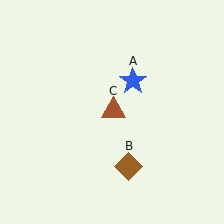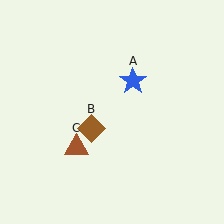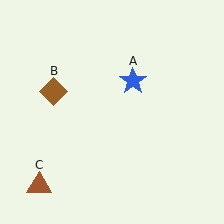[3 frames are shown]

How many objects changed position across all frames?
2 objects changed position: brown diamond (object B), brown triangle (object C).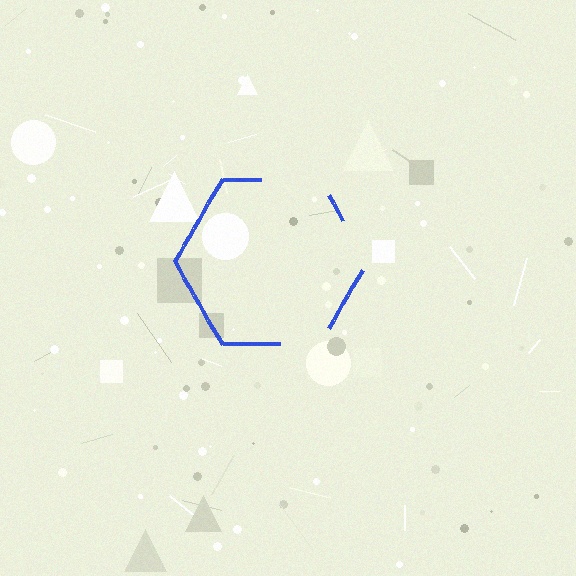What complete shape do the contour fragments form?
The contour fragments form a hexagon.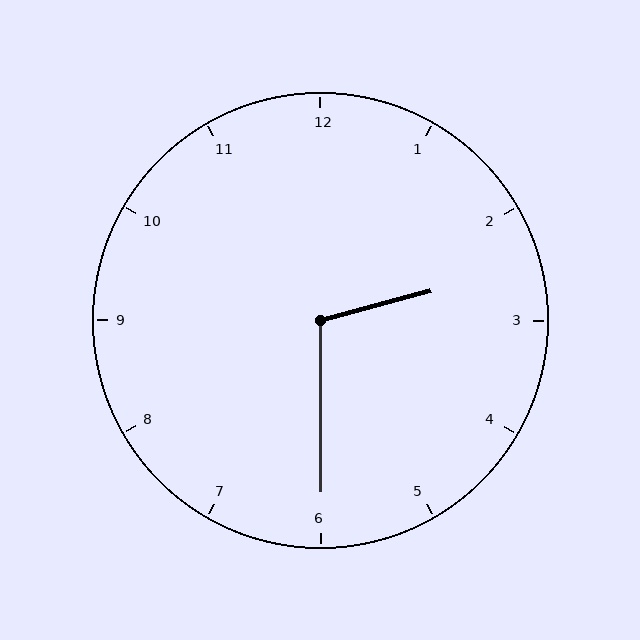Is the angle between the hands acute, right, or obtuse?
It is obtuse.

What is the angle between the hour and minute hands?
Approximately 105 degrees.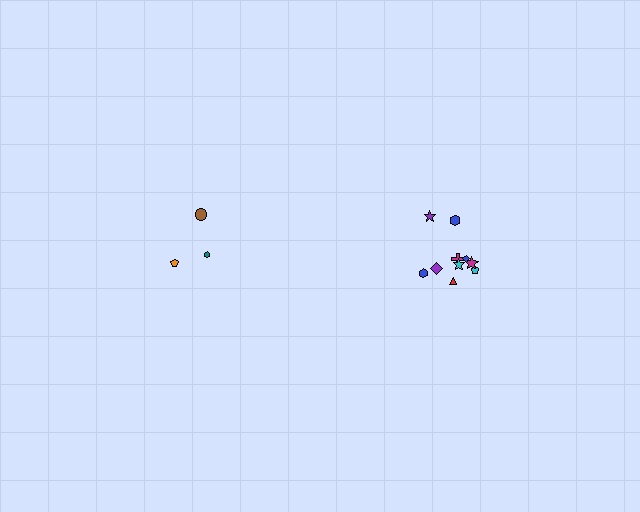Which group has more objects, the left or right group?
The right group.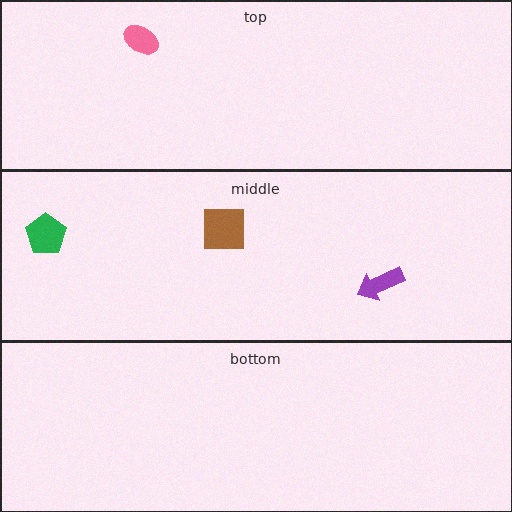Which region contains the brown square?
The middle region.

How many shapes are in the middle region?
3.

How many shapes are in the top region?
1.